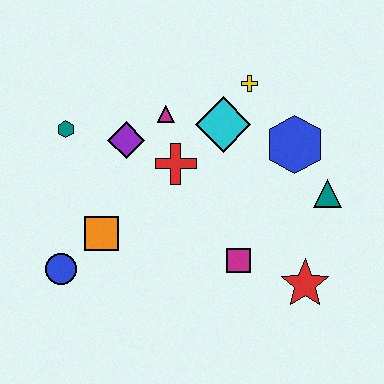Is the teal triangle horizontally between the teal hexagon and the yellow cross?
No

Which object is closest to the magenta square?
The red star is closest to the magenta square.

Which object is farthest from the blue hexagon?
The blue circle is farthest from the blue hexagon.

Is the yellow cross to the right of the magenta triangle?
Yes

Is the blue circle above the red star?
Yes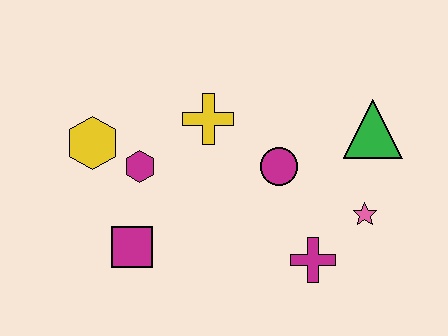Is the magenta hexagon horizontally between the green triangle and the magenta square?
Yes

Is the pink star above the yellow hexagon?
No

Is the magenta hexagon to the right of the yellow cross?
No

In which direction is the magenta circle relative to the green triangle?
The magenta circle is to the left of the green triangle.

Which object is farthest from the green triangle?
The yellow hexagon is farthest from the green triangle.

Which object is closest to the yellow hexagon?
The magenta hexagon is closest to the yellow hexagon.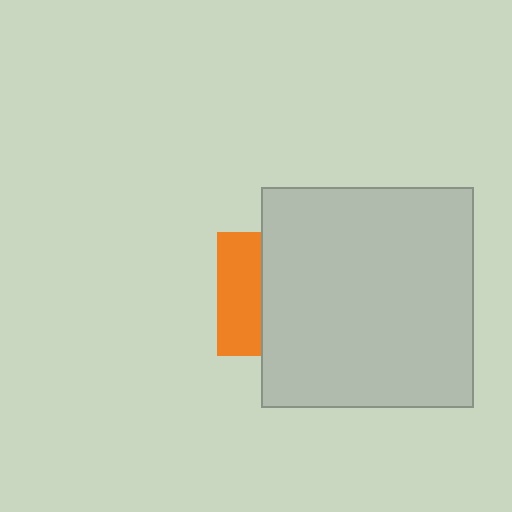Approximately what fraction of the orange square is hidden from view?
Roughly 65% of the orange square is hidden behind the light gray rectangle.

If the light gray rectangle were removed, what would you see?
You would see the complete orange square.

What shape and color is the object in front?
The object in front is a light gray rectangle.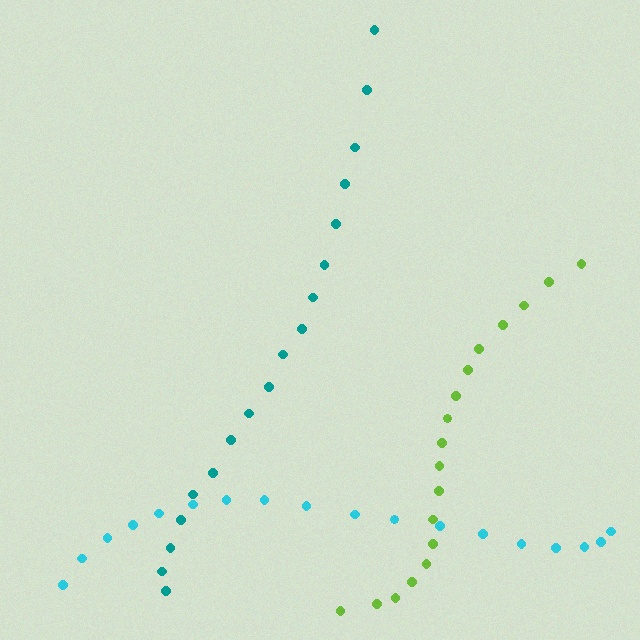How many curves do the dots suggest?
There are 3 distinct paths.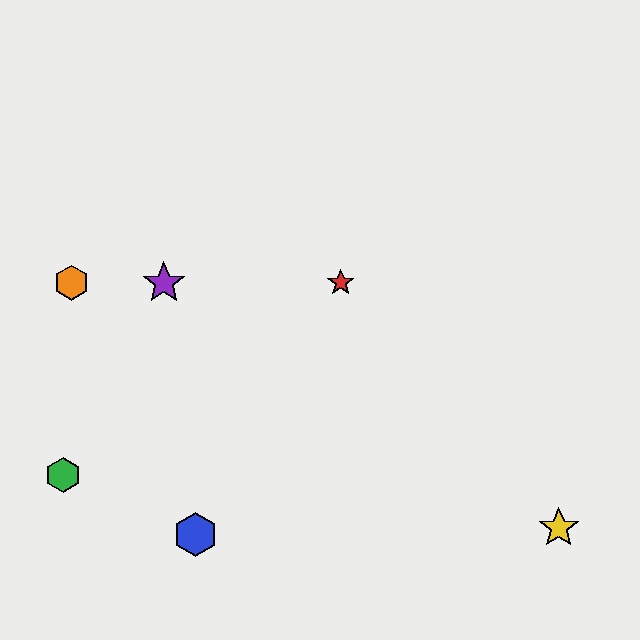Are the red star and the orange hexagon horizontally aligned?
Yes, both are at y≈283.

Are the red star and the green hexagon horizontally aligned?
No, the red star is at y≈283 and the green hexagon is at y≈475.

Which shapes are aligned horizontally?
The red star, the purple star, the orange hexagon are aligned horizontally.